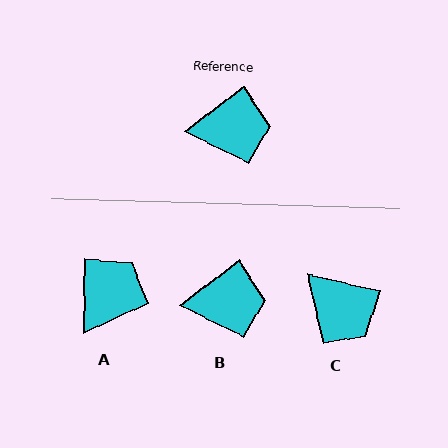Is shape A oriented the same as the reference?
No, it is off by about 52 degrees.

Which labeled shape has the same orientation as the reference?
B.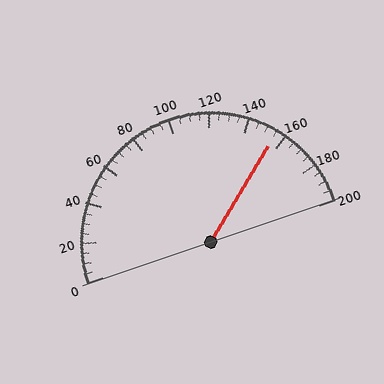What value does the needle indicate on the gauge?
The needle indicates approximately 155.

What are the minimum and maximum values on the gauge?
The gauge ranges from 0 to 200.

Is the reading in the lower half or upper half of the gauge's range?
The reading is in the upper half of the range (0 to 200).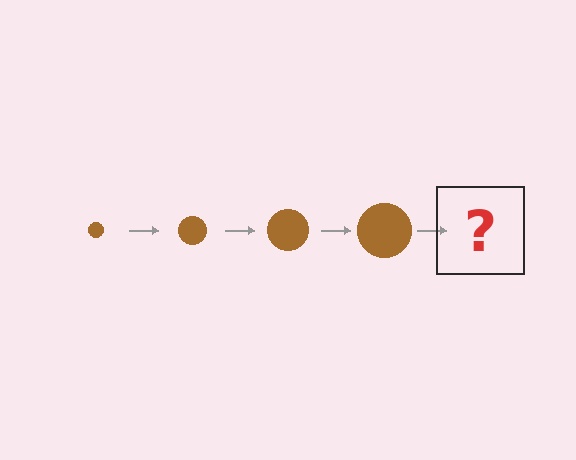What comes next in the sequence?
The next element should be a brown circle, larger than the previous one.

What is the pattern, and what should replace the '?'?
The pattern is that the circle gets progressively larger each step. The '?' should be a brown circle, larger than the previous one.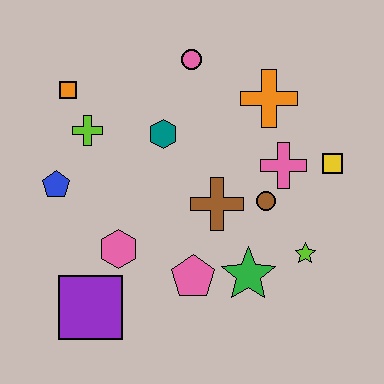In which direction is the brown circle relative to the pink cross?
The brown circle is below the pink cross.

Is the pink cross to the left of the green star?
No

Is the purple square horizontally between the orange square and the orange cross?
Yes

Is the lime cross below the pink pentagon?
No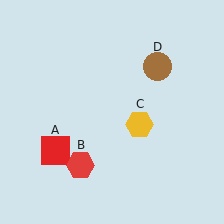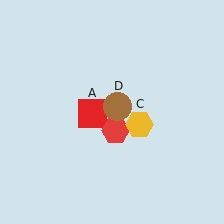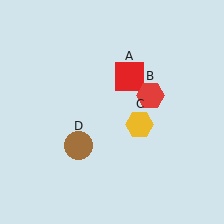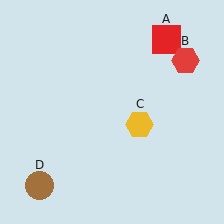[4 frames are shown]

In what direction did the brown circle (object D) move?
The brown circle (object D) moved down and to the left.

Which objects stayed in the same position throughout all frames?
Yellow hexagon (object C) remained stationary.